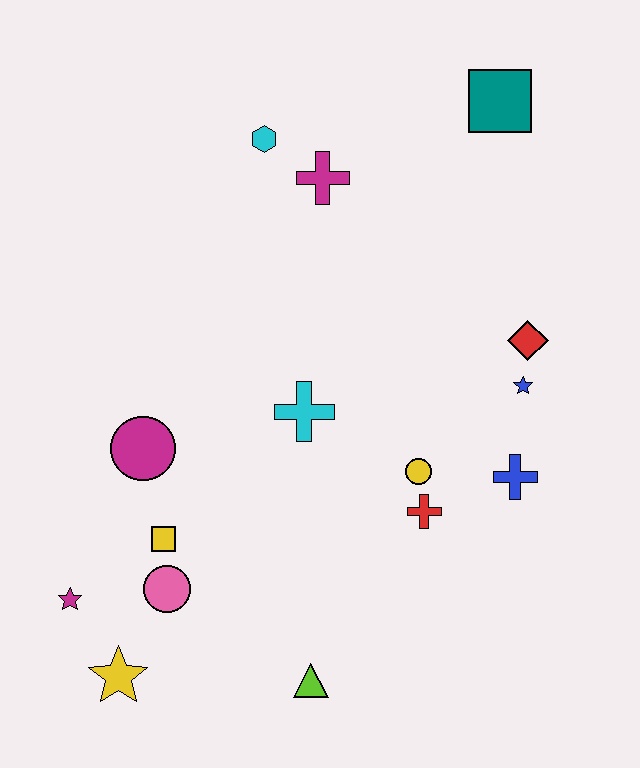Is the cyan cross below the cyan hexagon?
Yes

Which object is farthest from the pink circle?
The teal square is farthest from the pink circle.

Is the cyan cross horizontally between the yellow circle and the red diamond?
No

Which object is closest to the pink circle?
The yellow square is closest to the pink circle.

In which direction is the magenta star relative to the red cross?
The magenta star is to the left of the red cross.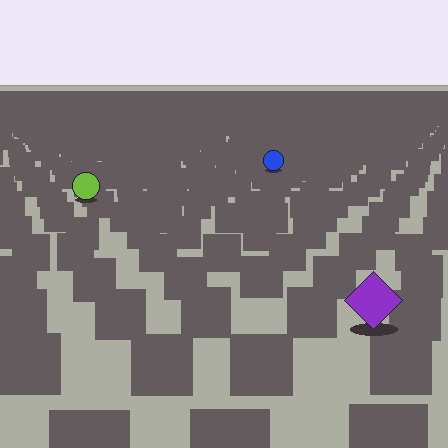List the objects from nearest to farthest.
From nearest to farthest: the purple diamond, the lime circle, the blue circle.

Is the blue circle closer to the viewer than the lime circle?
No. The lime circle is closer — you can tell from the texture gradient: the ground texture is coarser near it.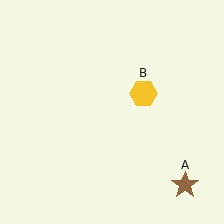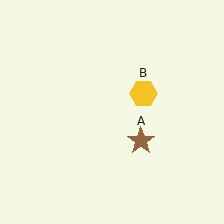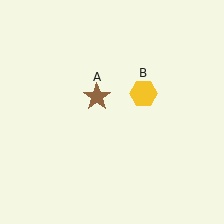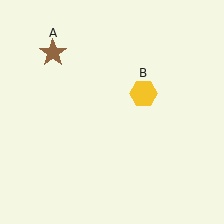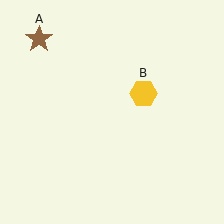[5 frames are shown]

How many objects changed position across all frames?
1 object changed position: brown star (object A).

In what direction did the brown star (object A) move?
The brown star (object A) moved up and to the left.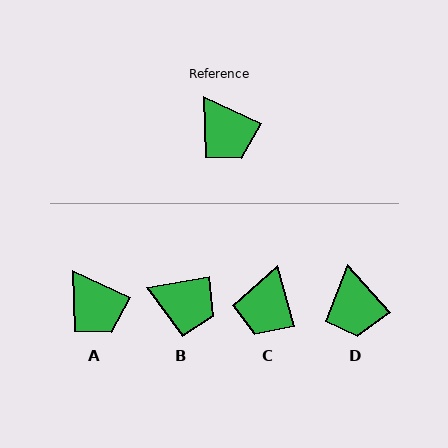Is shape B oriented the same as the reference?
No, it is off by about 35 degrees.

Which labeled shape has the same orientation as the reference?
A.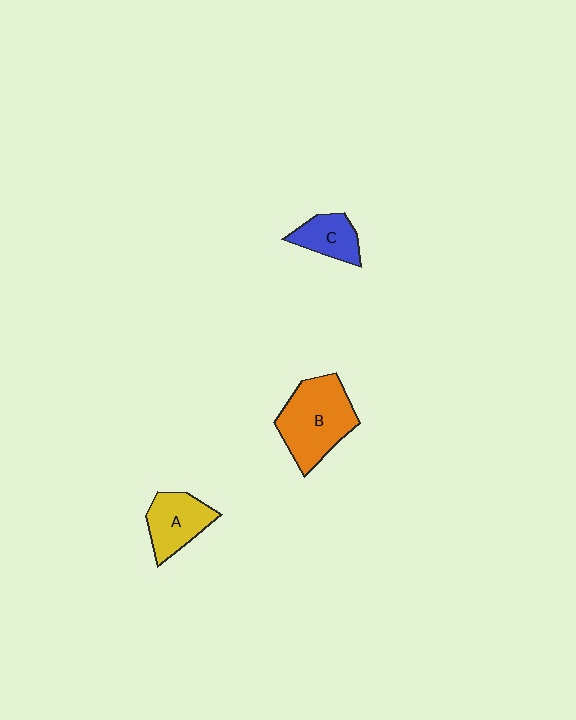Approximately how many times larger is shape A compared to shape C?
Approximately 1.3 times.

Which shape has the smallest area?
Shape C (blue).